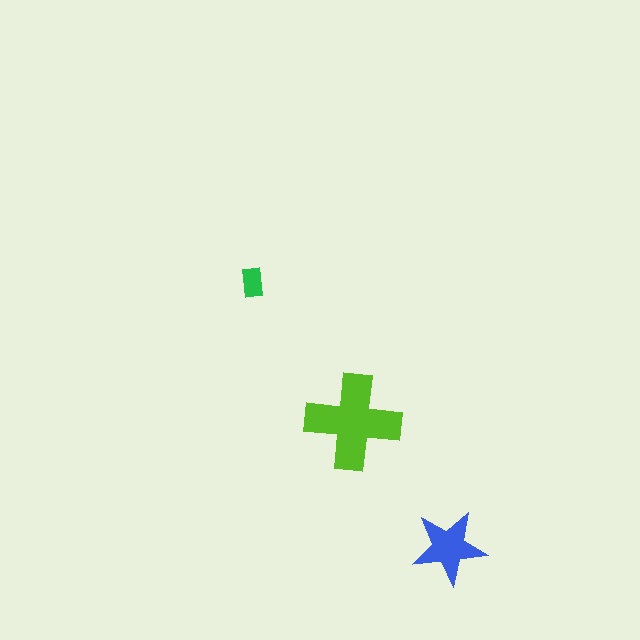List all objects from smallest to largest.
The green rectangle, the blue star, the lime cross.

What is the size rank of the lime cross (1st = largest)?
1st.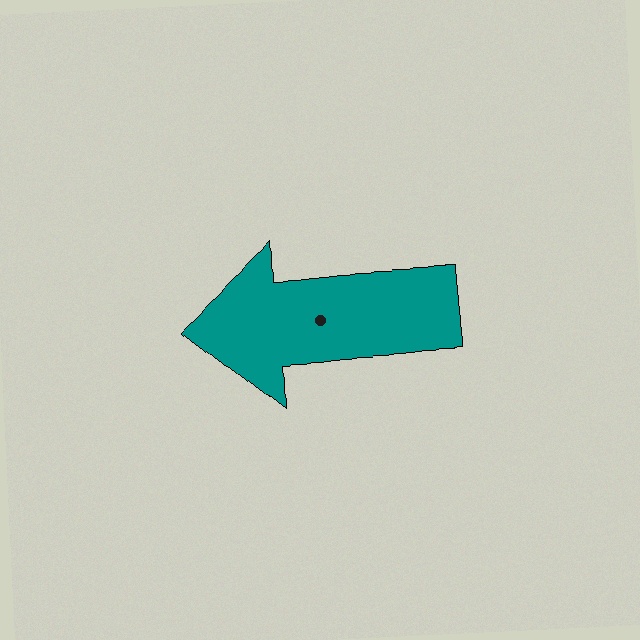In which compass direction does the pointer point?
West.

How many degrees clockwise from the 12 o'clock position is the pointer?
Approximately 267 degrees.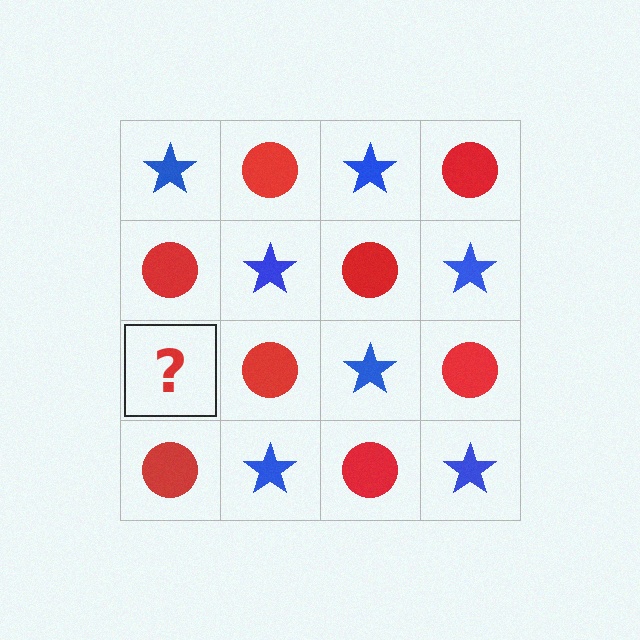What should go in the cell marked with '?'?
The missing cell should contain a blue star.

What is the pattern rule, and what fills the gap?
The rule is that it alternates blue star and red circle in a checkerboard pattern. The gap should be filled with a blue star.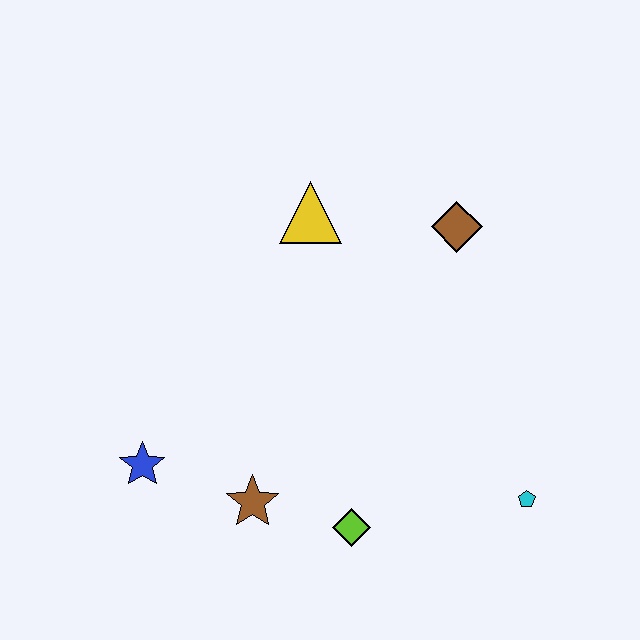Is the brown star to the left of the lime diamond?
Yes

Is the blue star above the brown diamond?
No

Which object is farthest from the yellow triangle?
The cyan pentagon is farthest from the yellow triangle.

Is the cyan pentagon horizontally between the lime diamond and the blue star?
No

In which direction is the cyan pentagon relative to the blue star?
The cyan pentagon is to the right of the blue star.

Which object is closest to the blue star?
The brown star is closest to the blue star.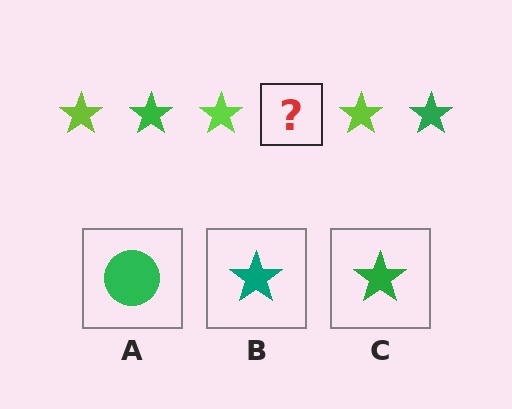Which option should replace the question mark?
Option C.